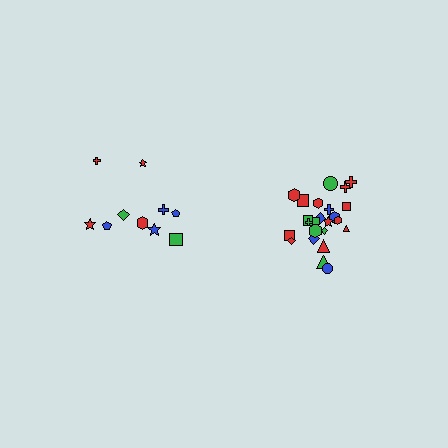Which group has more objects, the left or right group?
The right group.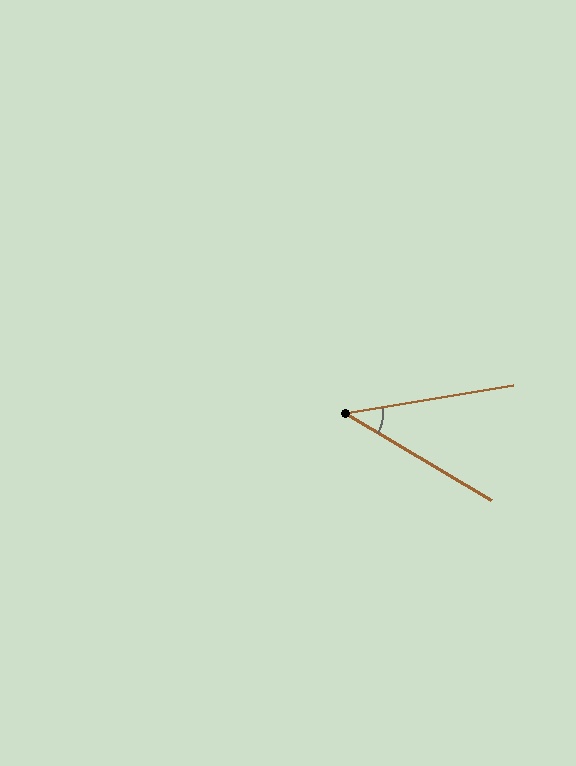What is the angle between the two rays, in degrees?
Approximately 40 degrees.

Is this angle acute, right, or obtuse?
It is acute.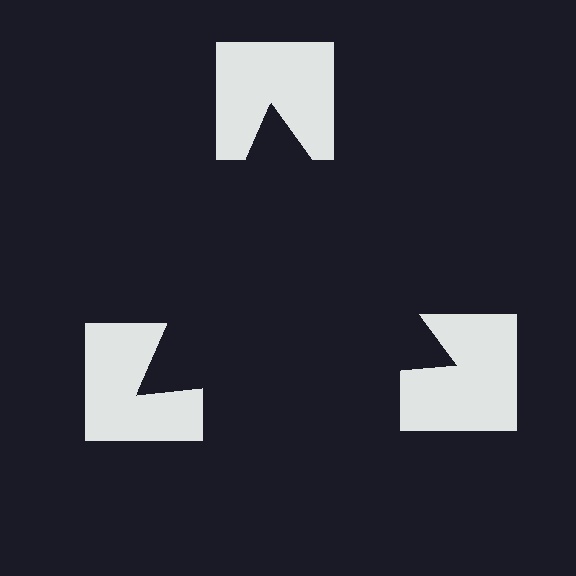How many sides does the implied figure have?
3 sides.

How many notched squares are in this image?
There are 3 — one at each vertex of the illusory triangle.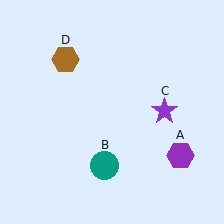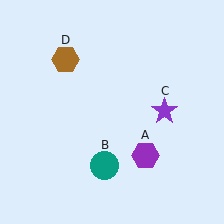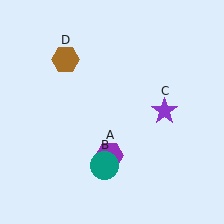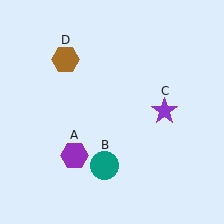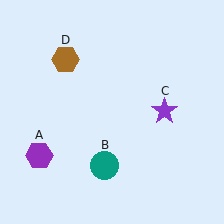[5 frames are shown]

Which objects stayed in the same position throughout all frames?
Teal circle (object B) and purple star (object C) and brown hexagon (object D) remained stationary.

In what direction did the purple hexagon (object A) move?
The purple hexagon (object A) moved left.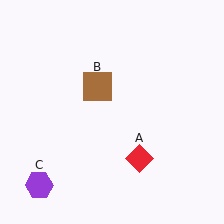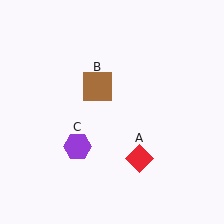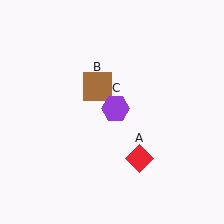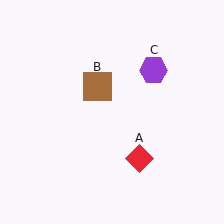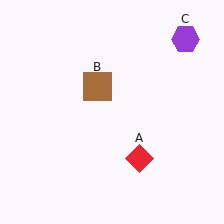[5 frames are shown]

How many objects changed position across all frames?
1 object changed position: purple hexagon (object C).